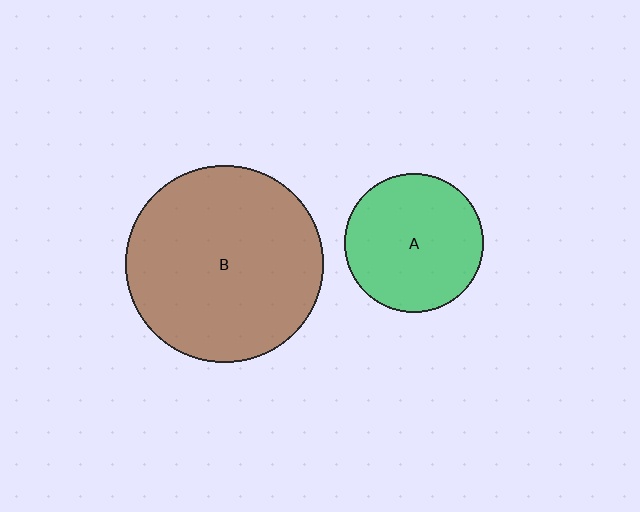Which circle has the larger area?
Circle B (brown).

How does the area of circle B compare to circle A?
Approximately 2.0 times.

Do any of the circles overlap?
No, none of the circles overlap.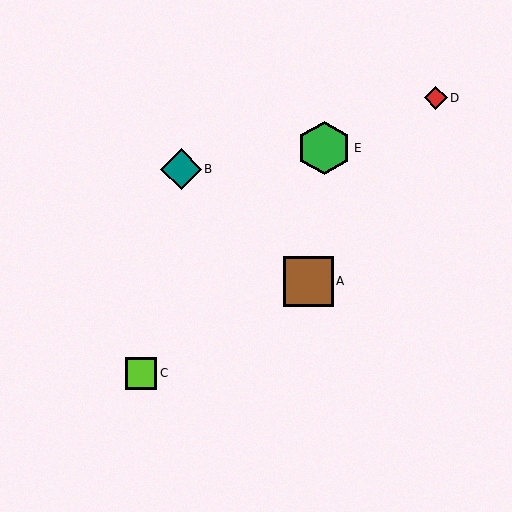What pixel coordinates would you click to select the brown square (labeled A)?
Click at (308, 281) to select the brown square A.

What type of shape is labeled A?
Shape A is a brown square.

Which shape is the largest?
The green hexagon (labeled E) is the largest.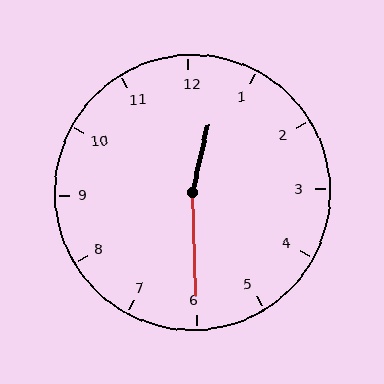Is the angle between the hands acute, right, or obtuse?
It is obtuse.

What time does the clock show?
12:30.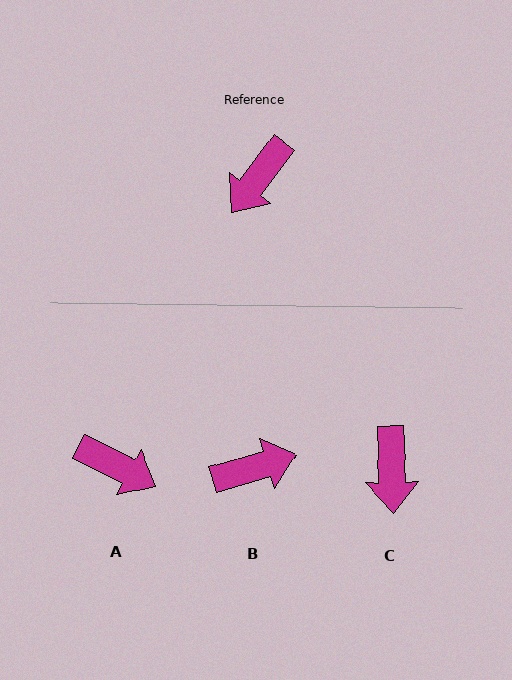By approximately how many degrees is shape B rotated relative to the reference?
Approximately 144 degrees counter-clockwise.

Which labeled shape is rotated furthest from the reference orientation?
B, about 144 degrees away.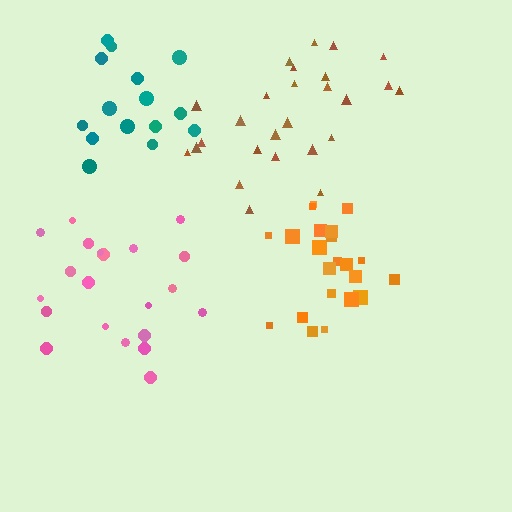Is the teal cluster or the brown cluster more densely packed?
Teal.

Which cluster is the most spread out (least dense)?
Brown.